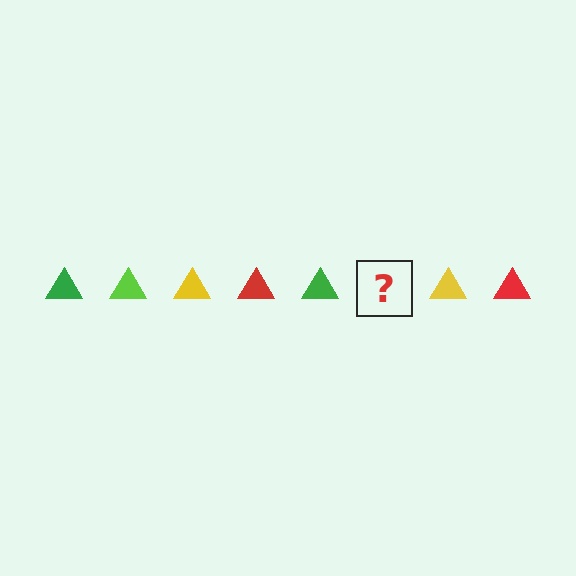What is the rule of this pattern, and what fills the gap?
The rule is that the pattern cycles through green, lime, yellow, red triangles. The gap should be filled with a lime triangle.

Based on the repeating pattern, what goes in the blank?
The blank should be a lime triangle.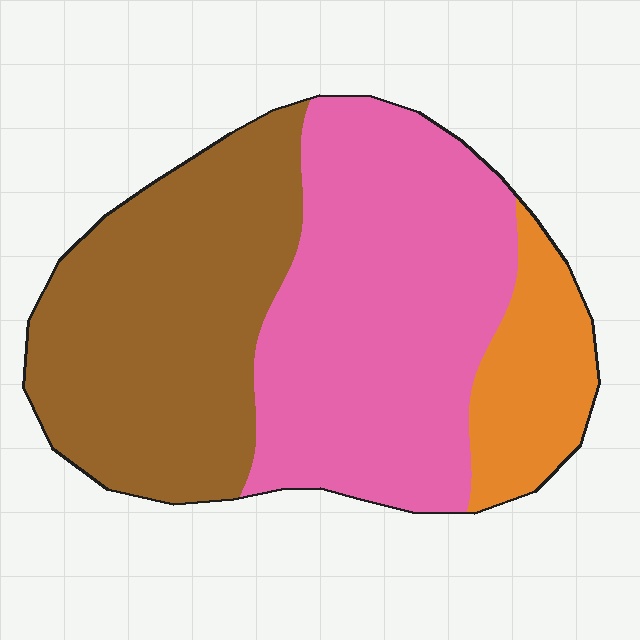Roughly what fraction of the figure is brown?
Brown covers 40% of the figure.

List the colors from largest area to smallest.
From largest to smallest: pink, brown, orange.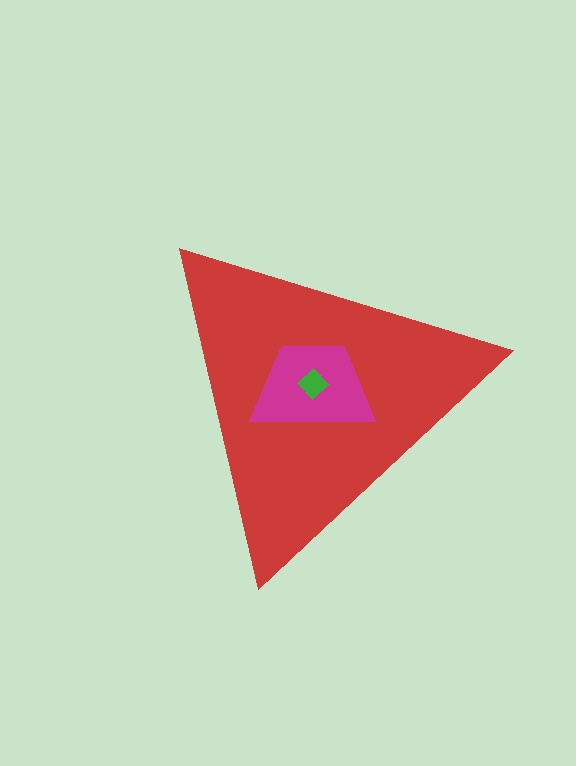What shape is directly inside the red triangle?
The magenta trapezoid.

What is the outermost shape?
The red triangle.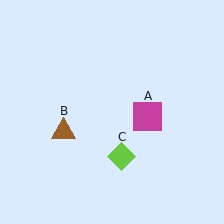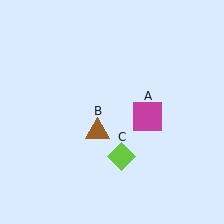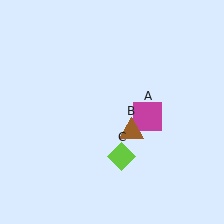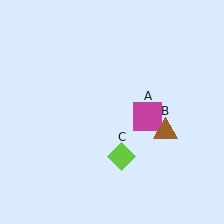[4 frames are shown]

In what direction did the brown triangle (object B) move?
The brown triangle (object B) moved right.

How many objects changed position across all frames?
1 object changed position: brown triangle (object B).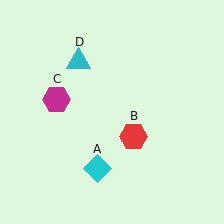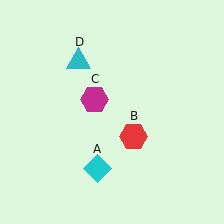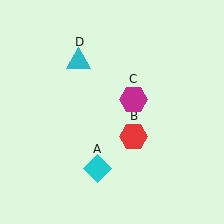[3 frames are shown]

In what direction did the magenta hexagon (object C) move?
The magenta hexagon (object C) moved right.